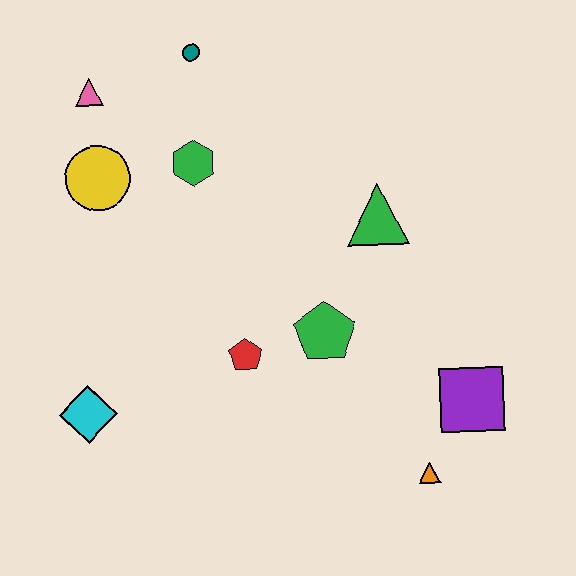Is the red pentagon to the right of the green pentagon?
No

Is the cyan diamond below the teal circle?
Yes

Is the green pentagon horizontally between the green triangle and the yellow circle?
Yes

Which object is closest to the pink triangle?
The yellow circle is closest to the pink triangle.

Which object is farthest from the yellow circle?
The orange triangle is farthest from the yellow circle.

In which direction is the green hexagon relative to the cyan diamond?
The green hexagon is above the cyan diamond.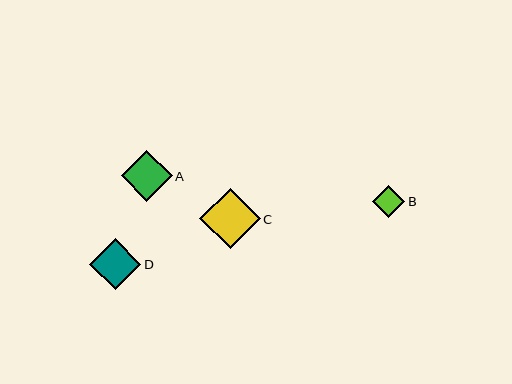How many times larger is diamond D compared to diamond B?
Diamond D is approximately 1.6 times the size of diamond B.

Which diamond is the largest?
Diamond C is the largest with a size of approximately 61 pixels.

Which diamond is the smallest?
Diamond B is the smallest with a size of approximately 32 pixels.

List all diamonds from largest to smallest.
From largest to smallest: C, A, D, B.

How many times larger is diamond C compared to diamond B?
Diamond C is approximately 1.9 times the size of diamond B.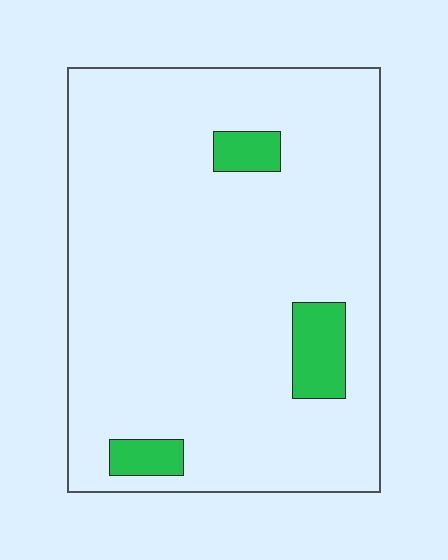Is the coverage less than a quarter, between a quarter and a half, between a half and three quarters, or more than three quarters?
Less than a quarter.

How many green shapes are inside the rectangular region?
3.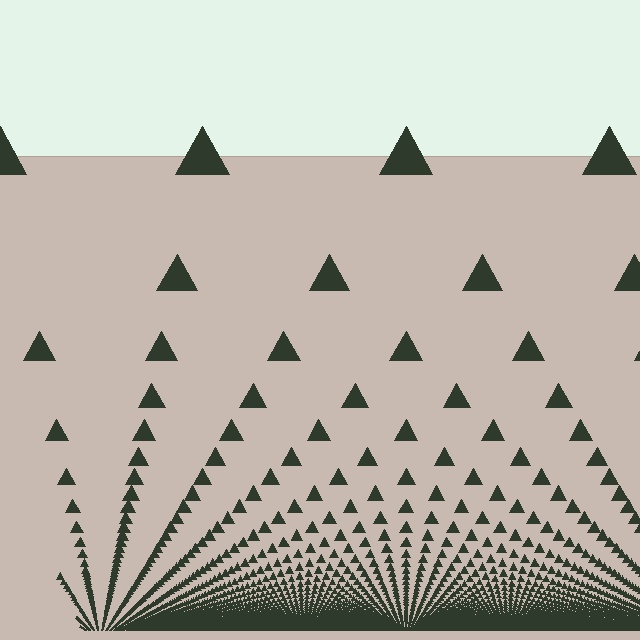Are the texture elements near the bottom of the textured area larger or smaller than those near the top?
Smaller. The gradient is inverted — elements near the bottom are smaller and denser.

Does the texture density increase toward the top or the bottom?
Density increases toward the bottom.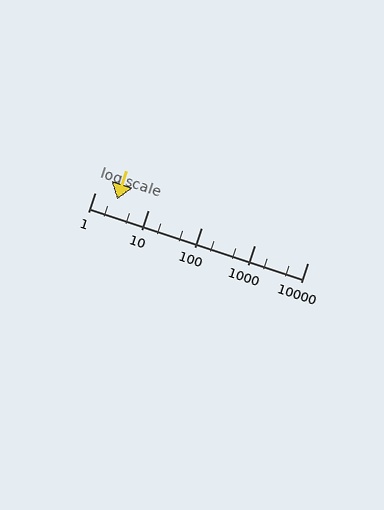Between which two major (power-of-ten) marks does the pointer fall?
The pointer is between 1 and 10.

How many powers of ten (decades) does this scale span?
The scale spans 4 decades, from 1 to 10000.